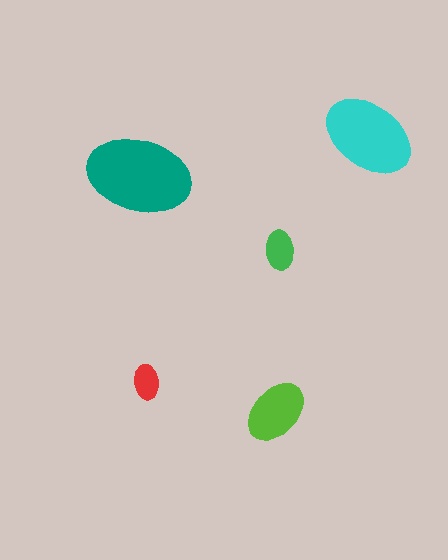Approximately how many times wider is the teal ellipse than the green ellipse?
About 2.5 times wider.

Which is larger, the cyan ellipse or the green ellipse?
The cyan one.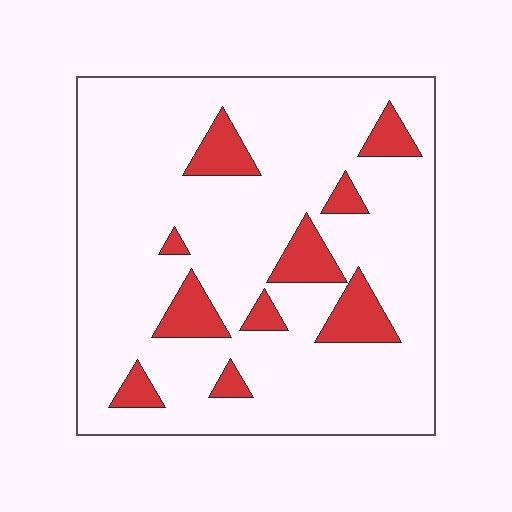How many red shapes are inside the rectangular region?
10.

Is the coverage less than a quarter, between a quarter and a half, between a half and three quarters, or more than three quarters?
Less than a quarter.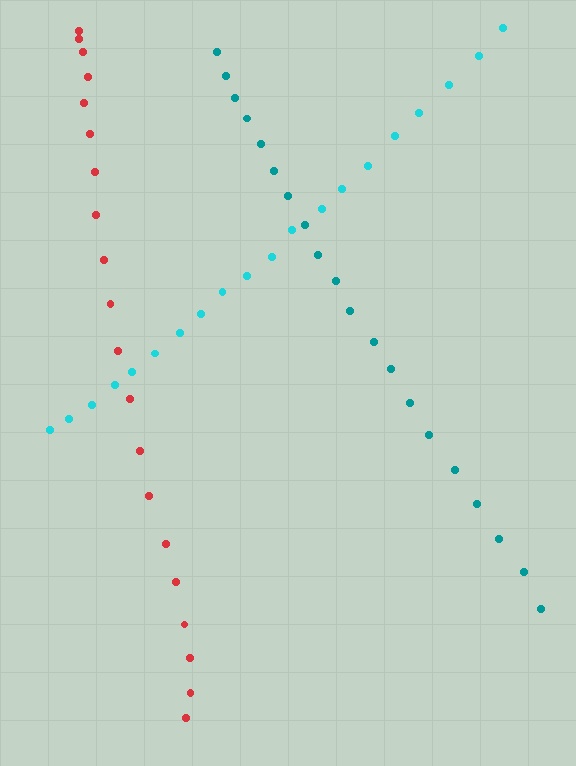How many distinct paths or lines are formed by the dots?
There are 3 distinct paths.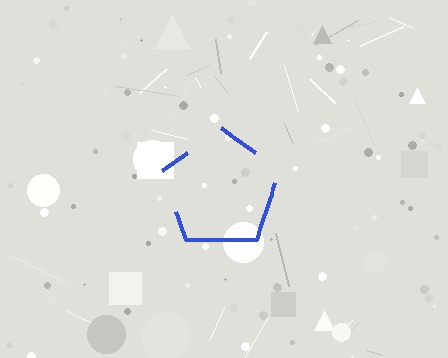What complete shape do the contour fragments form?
The contour fragments form a pentagon.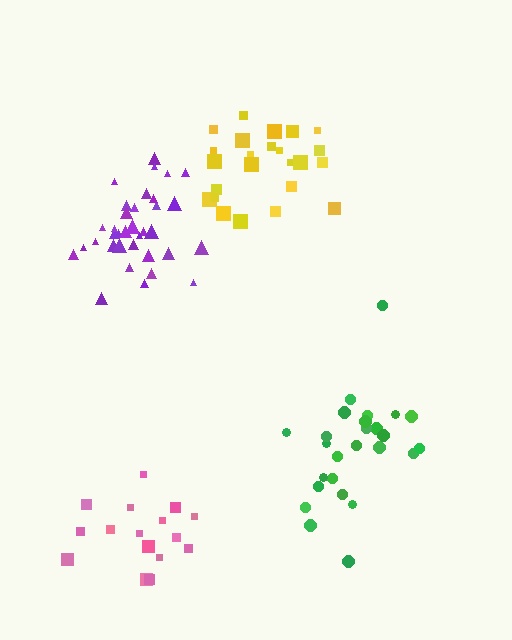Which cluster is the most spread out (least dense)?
Pink.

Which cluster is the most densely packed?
Purple.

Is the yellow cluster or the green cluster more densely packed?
Green.